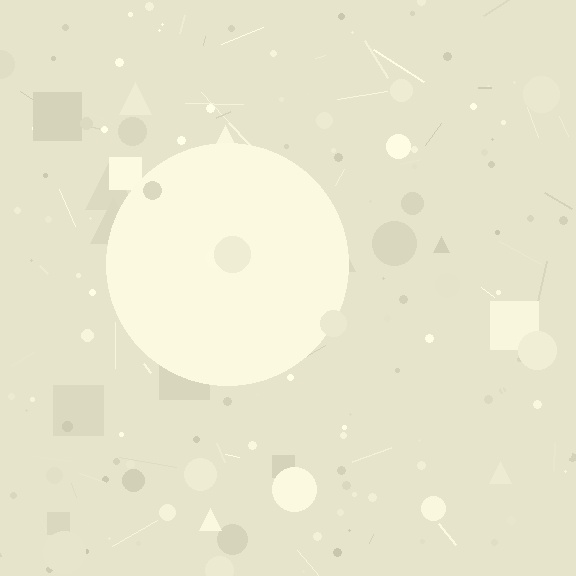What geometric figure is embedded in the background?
A circle is embedded in the background.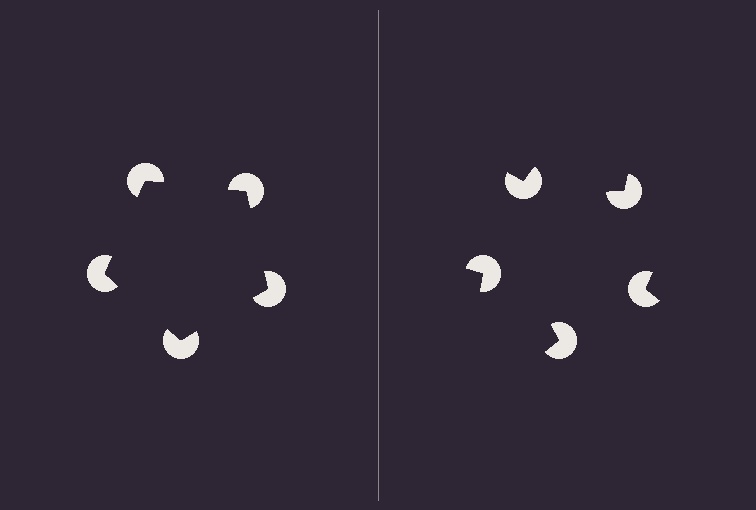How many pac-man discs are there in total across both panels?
10 — 5 on each side.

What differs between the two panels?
The pac-man discs are positioned identically on both sides; only the wedge orientations differ. On the left they align to a pentagon; on the right they are misaligned.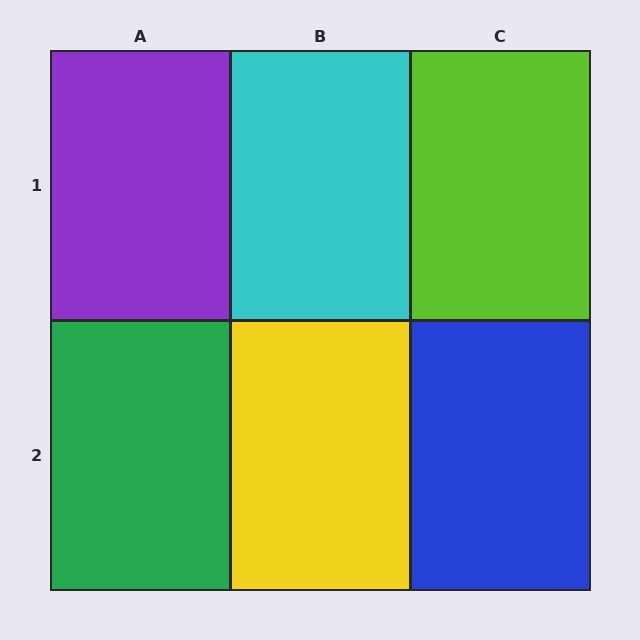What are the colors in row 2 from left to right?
Green, yellow, blue.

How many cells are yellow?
1 cell is yellow.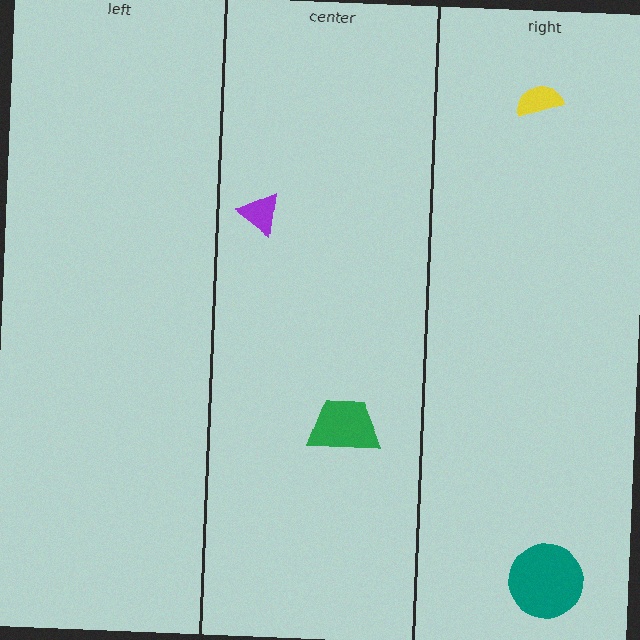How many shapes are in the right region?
2.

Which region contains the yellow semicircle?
The right region.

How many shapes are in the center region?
2.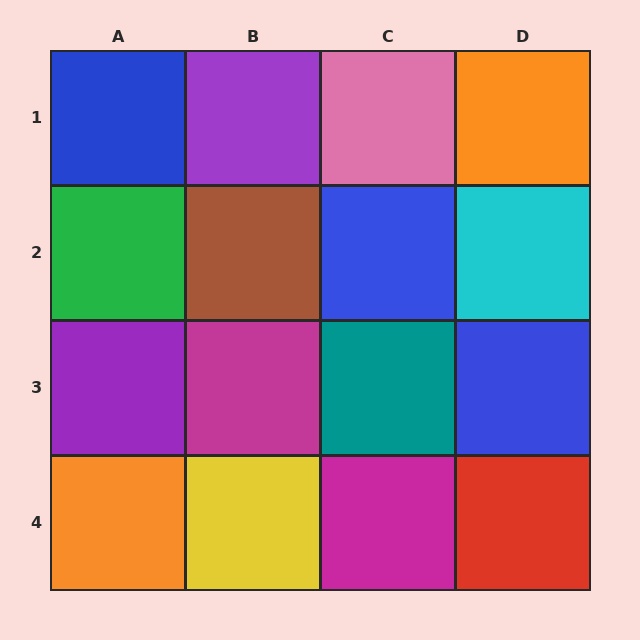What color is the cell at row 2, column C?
Blue.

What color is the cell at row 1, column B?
Purple.